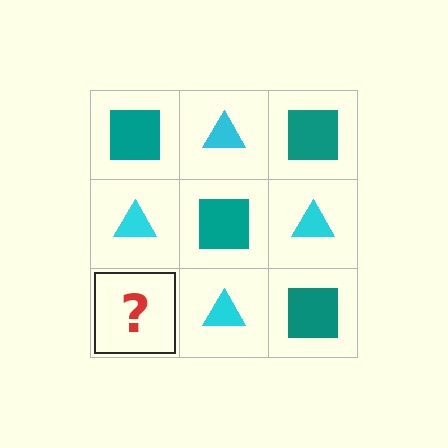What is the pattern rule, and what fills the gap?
The rule is that it alternates teal square and cyan triangle in a checkerboard pattern. The gap should be filled with a teal square.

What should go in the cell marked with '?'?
The missing cell should contain a teal square.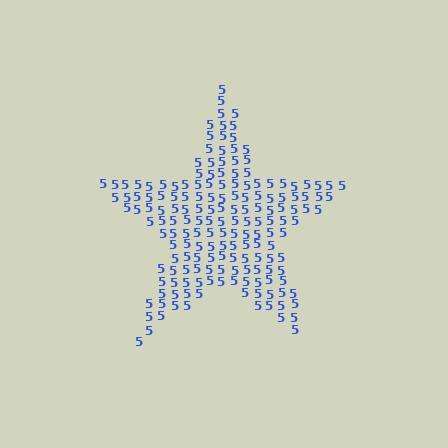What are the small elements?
The small elements are digit 5's.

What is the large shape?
The large shape is a star.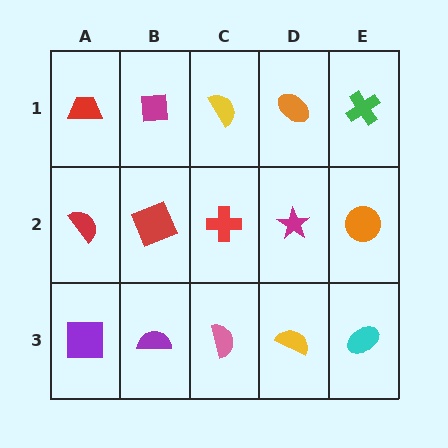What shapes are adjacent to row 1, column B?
A red square (row 2, column B), a red trapezoid (row 1, column A), a yellow semicircle (row 1, column C).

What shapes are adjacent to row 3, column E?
An orange circle (row 2, column E), a yellow semicircle (row 3, column D).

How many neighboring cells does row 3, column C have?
3.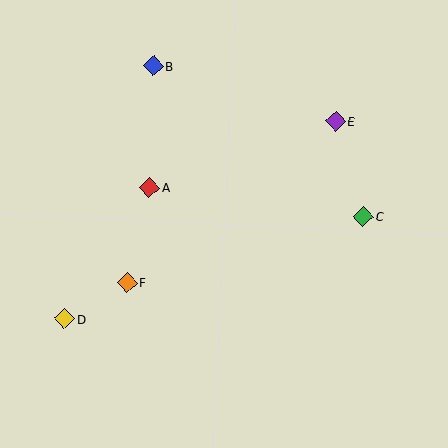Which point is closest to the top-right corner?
Point E is closest to the top-right corner.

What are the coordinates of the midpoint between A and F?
The midpoint between A and F is at (138, 235).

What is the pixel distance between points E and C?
The distance between E and C is 99 pixels.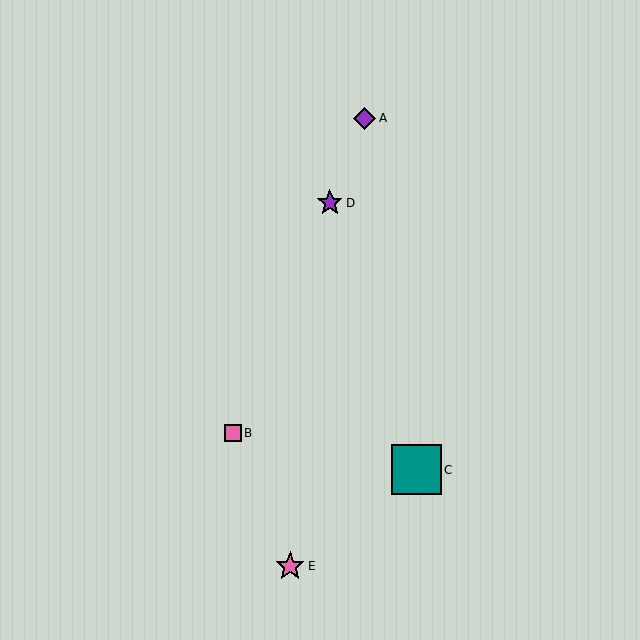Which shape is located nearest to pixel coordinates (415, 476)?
The teal square (labeled C) at (416, 470) is nearest to that location.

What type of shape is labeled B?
Shape B is a pink square.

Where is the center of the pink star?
The center of the pink star is at (290, 566).